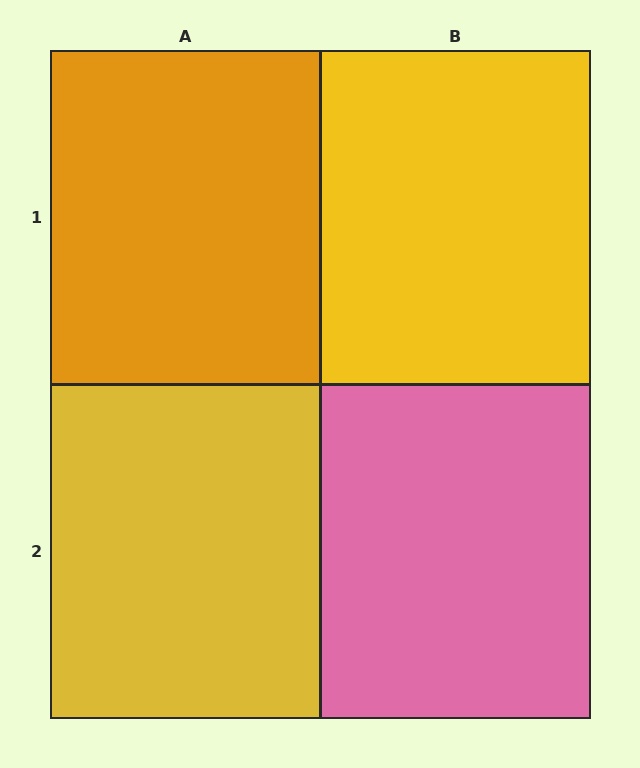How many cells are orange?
1 cell is orange.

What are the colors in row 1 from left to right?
Orange, yellow.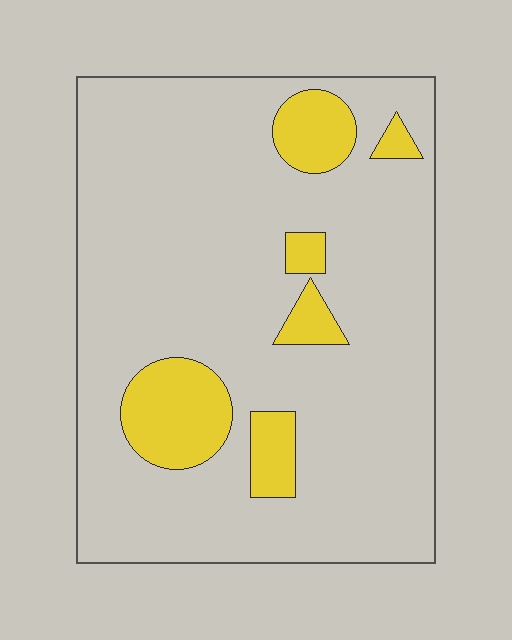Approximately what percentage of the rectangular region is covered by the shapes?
Approximately 15%.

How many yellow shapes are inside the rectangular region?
6.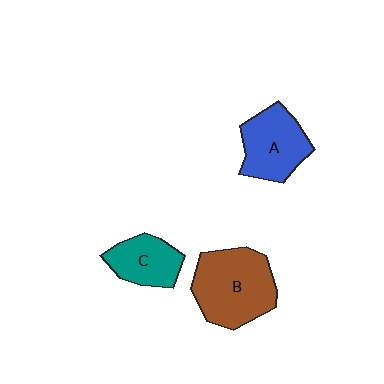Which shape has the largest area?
Shape B (brown).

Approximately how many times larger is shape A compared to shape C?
Approximately 1.3 times.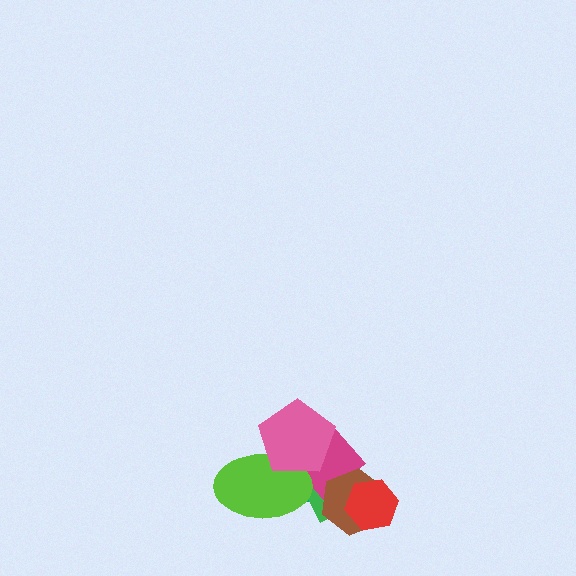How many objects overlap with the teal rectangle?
5 objects overlap with the teal rectangle.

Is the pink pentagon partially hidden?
No, no other shape covers it.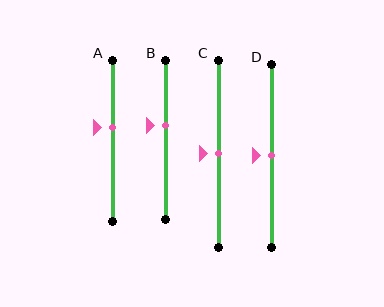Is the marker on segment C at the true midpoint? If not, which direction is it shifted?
Yes, the marker on segment C is at the true midpoint.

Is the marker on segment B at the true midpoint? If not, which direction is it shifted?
No, the marker on segment B is shifted upward by about 9% of the segment length.